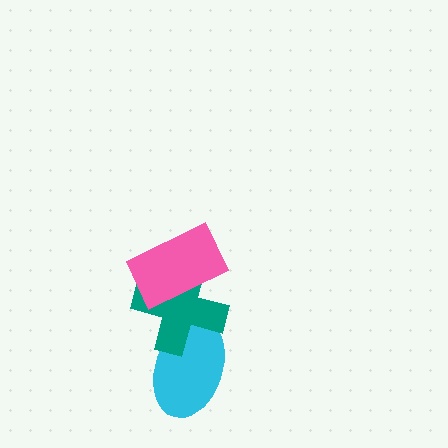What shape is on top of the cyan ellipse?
The teal cross is on top of the cyan ellipse.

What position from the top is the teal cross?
The teal cross is 2nd from the top.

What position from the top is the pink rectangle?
The pink rectangle is 1st from the top.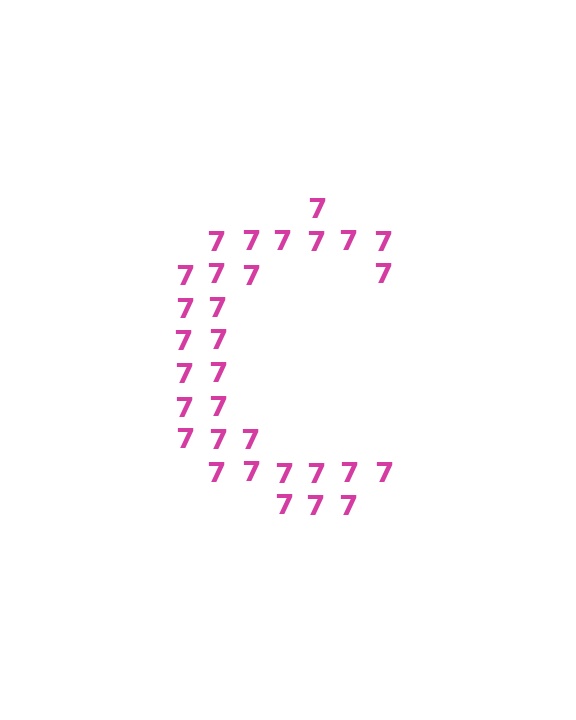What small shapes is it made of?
It is made of small digit 7's.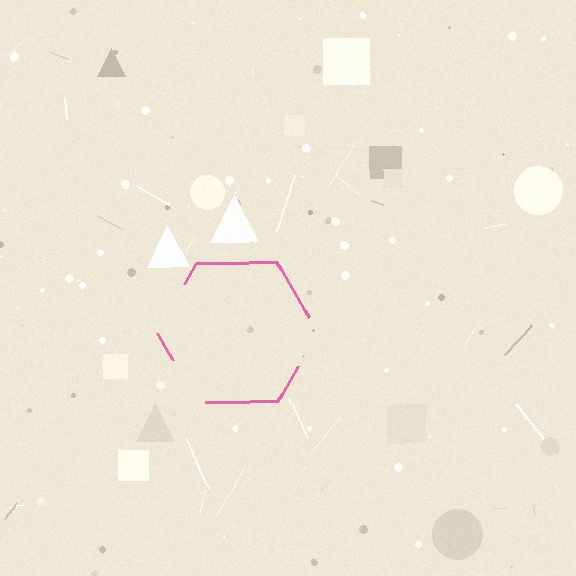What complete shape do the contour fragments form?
The contour fragments form a hexagon.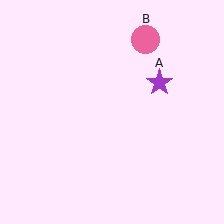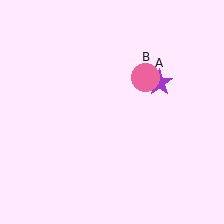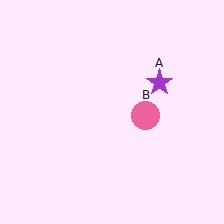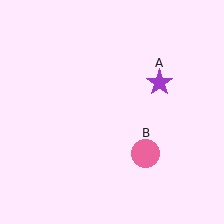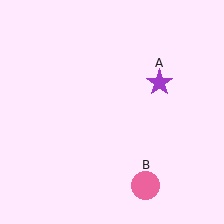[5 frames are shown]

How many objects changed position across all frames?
1 object changed position: pink circle (object B).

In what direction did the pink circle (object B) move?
The pink circle (object B) moved down.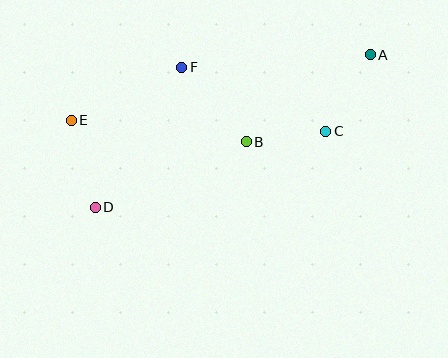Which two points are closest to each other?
Points B and C are closest to each other.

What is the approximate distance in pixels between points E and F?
The distance between E and F is approximately 123 pixels.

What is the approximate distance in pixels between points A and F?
The distance between A and F is approximately 189 pixels.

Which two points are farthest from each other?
Points A and D are farthest from each other.